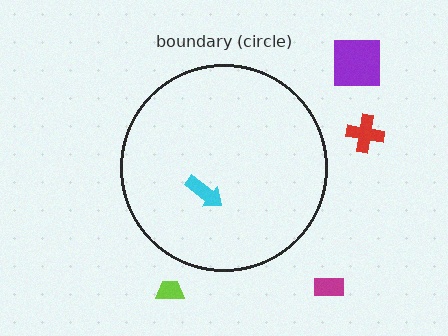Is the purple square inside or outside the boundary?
Outside.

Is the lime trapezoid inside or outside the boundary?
Outside.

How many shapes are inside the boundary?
1 inside, 4 outside.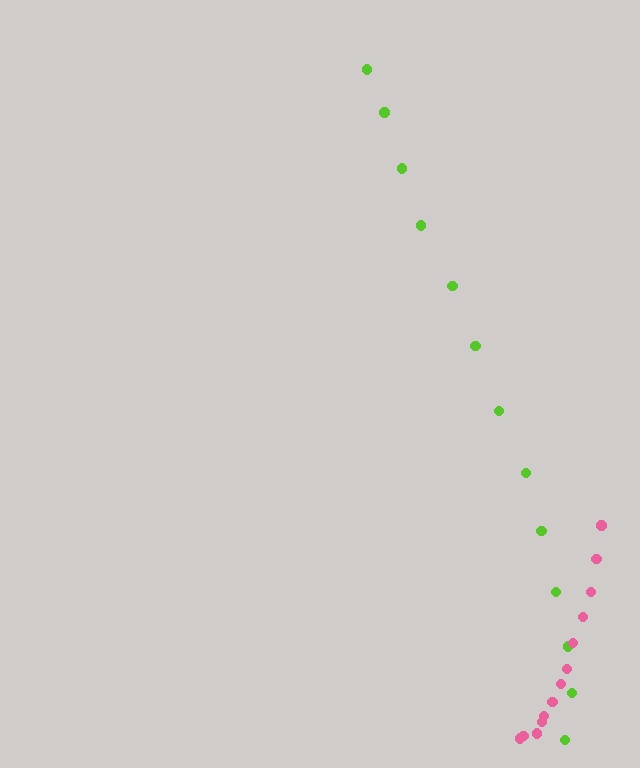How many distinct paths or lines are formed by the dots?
There are 2 distinct paths.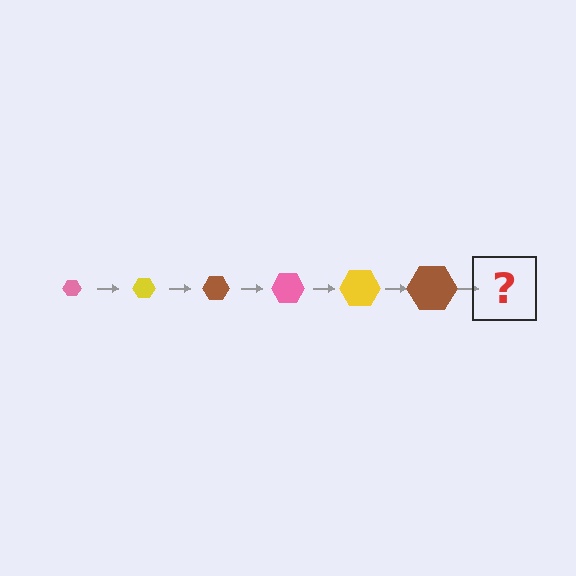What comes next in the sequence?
The next element should be a pink hexagon, larger than the previous one.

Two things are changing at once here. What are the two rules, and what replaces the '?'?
The two rules are that the hexagon grows larger each step and the color cycles through pink, yellow, and brown. The '?' should be a pink hexagon, larger than the previous one.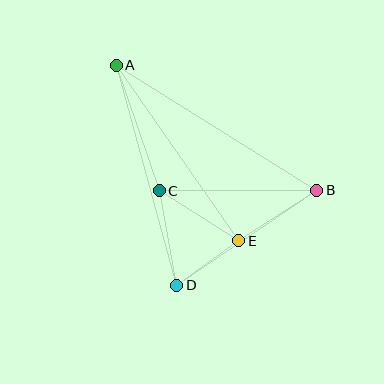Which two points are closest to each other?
Points D and E are closest to each other.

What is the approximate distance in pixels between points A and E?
The distance between A and E is approximately 214 pixels.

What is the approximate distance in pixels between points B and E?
The distance between B and E is approximately 93 pixels.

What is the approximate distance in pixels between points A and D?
The distance between A and D is approximately 228 pixels.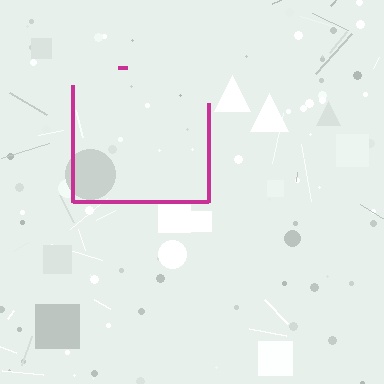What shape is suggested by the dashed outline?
The dashed outline suggests a square.